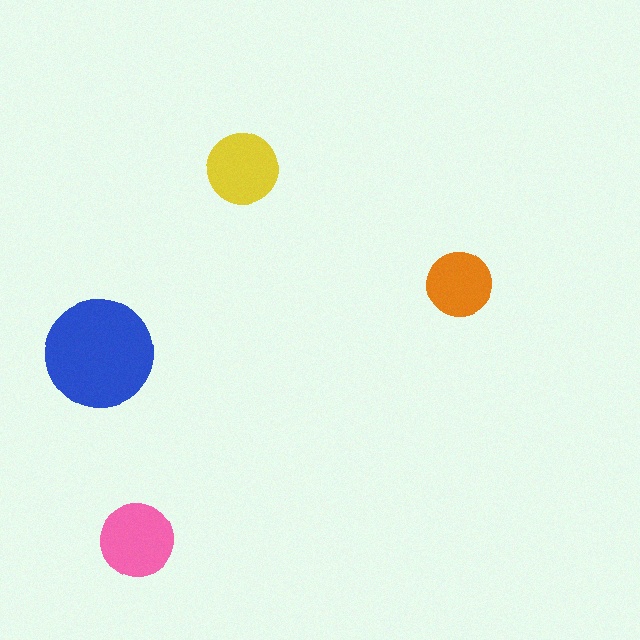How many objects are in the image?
There are 4 objects in the image.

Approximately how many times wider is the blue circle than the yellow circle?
About 1.5 times wider.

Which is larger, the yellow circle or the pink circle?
The pink one.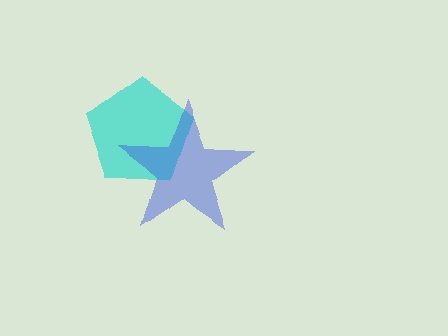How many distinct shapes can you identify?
There are 2 distinct shapes: a cyan pentagon, a blue star.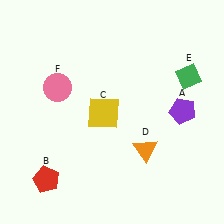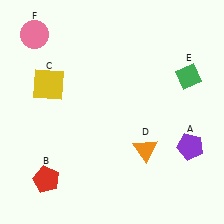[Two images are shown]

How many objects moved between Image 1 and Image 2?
3 objects moved between the two images.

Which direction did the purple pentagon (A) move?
The purple pentagon (A) moved down.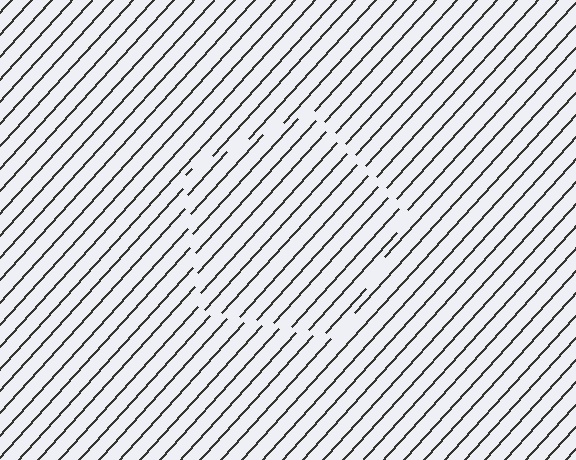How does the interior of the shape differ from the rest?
The interior of the shape contains the same grating, shifted by half a period — the contour is defined by the phase discontinuity where line-ends from the inner and outer gratings abut.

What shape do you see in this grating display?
An illusory pentagon. The interior of the shape contains the same grating, shifted by half a period — the contour is defined by the phase discontinuity where line-ends from the inner and outer gratings abut.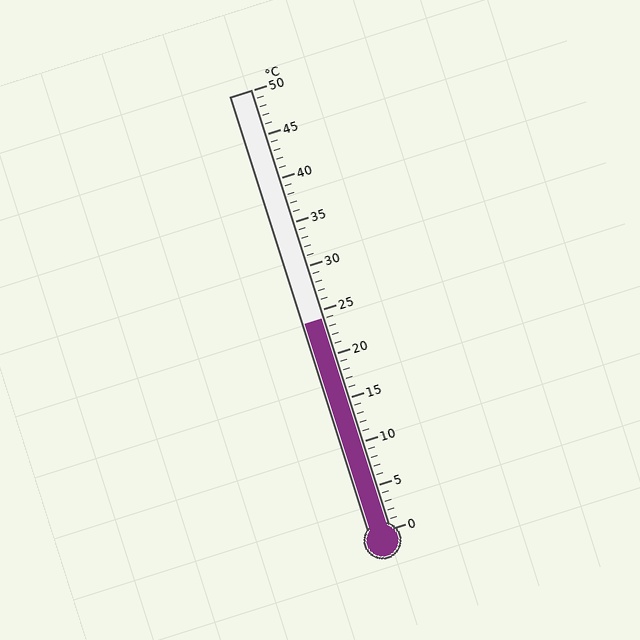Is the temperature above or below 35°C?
The temperature is below 35°C.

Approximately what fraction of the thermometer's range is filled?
The thermometer is filled to approximately 50% of its range.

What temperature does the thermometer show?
The thermometer shows approximately 24°C.